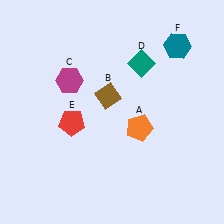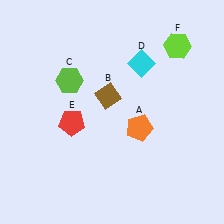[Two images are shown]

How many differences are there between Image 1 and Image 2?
There are 3 differences between the two images.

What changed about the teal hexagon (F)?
In Image 1, F is teal. In Image 2, it changed to lime.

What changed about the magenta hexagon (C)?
In Image 1, C is magenta. In Image 2, it changed to lime.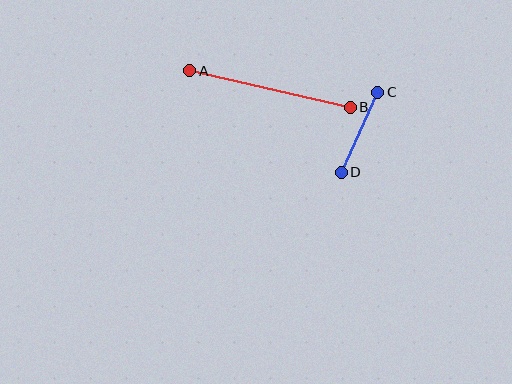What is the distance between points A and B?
The distance is approximately 164 pixels.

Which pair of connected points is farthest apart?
Points A and B are farthest apart.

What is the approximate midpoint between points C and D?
The midpoint is at approximately (359, 132) pixels.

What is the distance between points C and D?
The distance is approximately 88 pixels.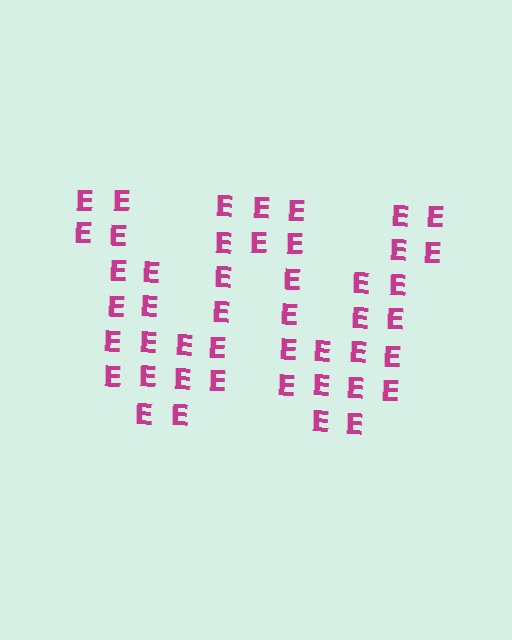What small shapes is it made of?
It is made of small letter E's.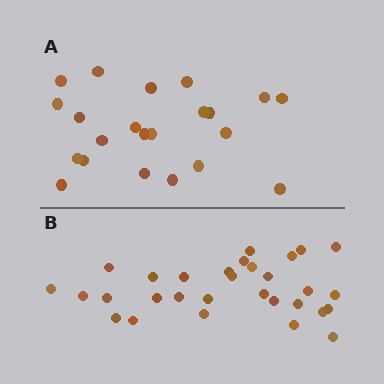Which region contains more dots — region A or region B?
Region B (the bottom region) has more dots.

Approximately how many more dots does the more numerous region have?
Region B has roughly 8 or so more dots than region A.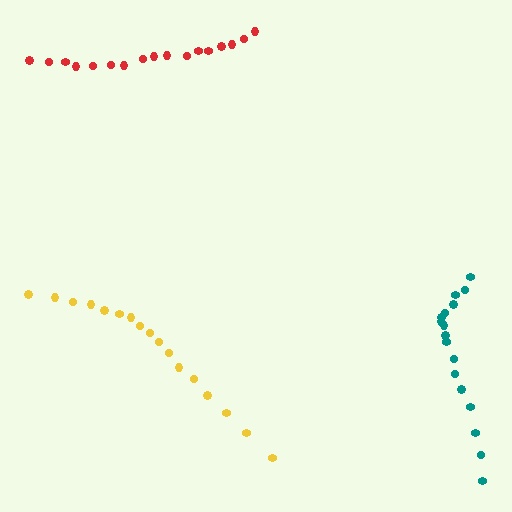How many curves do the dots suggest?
There are 3 distinct paths.